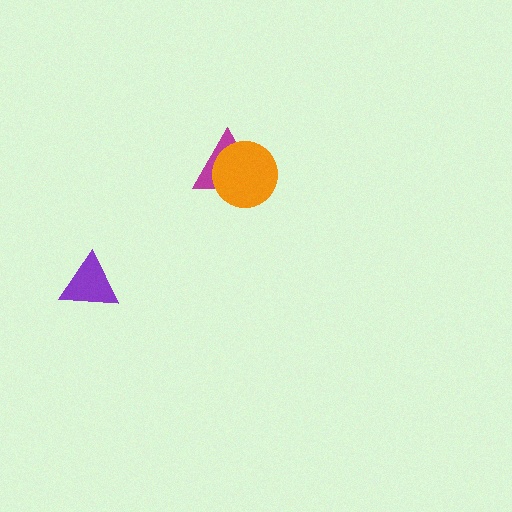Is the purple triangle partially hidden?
No, no other shape covers it.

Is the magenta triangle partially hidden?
Yes, it is partially covered by another shape.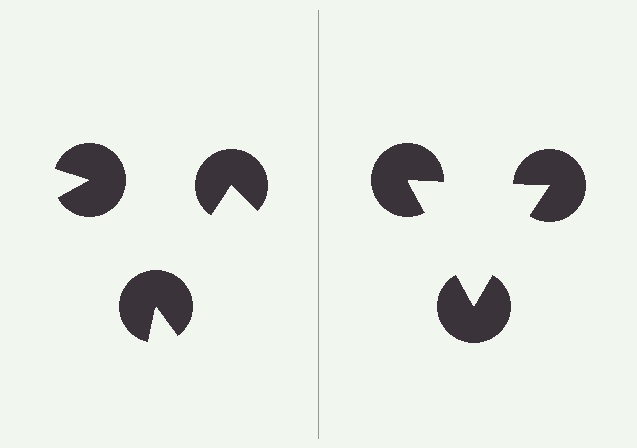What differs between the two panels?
The pac-man discs are positioned identically on both sides; only the wedge orientations differ. On the right they align to a triangle; on the left they are misaligned.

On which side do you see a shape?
An illusory triangle appears on the right side. On the left side the wedge cuts are rotated, so no coherent shape forms.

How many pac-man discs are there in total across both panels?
6 — 3 on each side.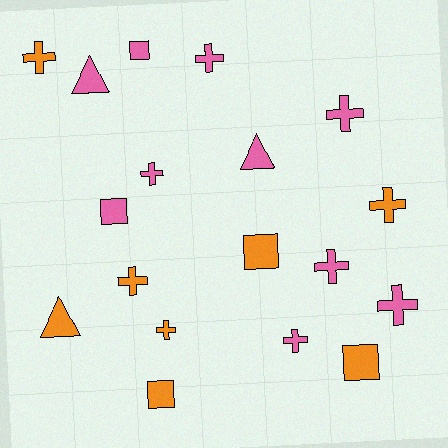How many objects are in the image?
There are 18 objects.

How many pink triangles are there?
There are 2 pink triangles.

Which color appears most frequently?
Pink, with 10 objects.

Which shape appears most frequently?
Cross, with 10 objects.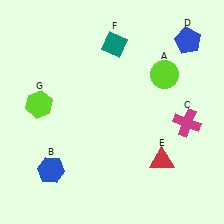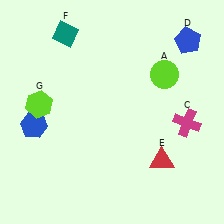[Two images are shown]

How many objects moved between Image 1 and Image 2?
2 objects moved between the two images.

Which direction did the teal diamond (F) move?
The teal diamond (F) moved left.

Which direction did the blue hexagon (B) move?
The blue hexagon (B) moved up.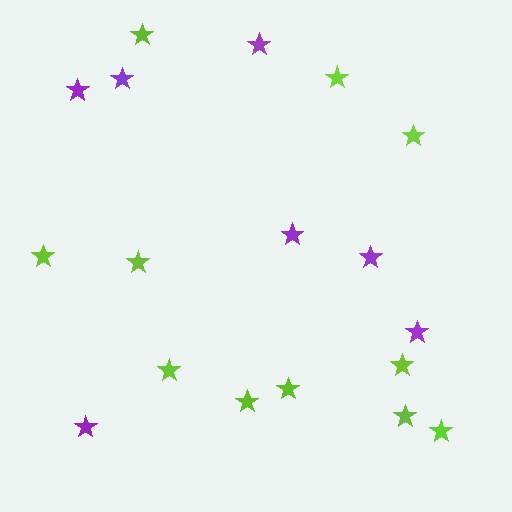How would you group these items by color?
There are 2 groups: one group of lime stars (11) and one group of purple stars (7).